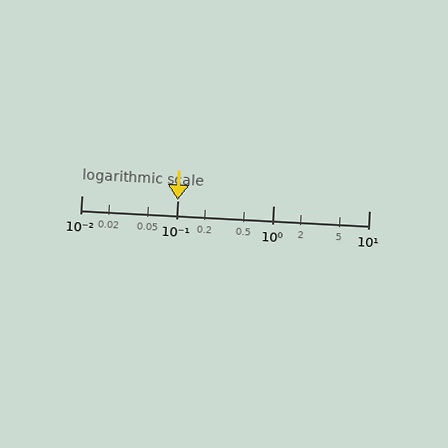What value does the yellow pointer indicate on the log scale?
The pointer indicates approximately 0.1.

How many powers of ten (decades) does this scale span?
The scale spans 3 decades, from 0.01 to 10.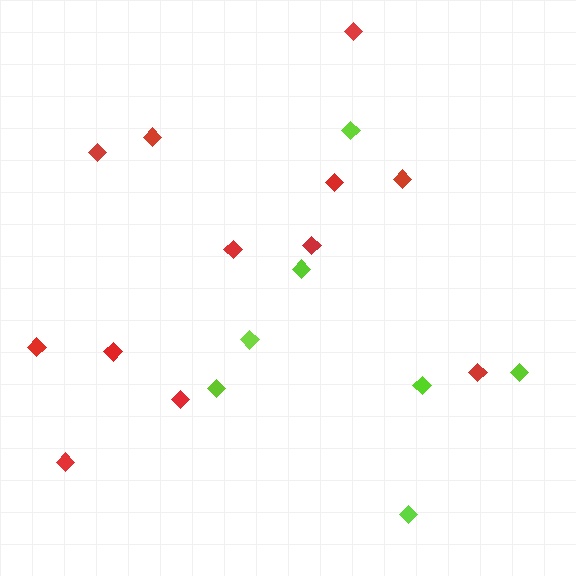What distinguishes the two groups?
There are 2 groups: one group of red diamonds (12) and one group of lime diamonds (7).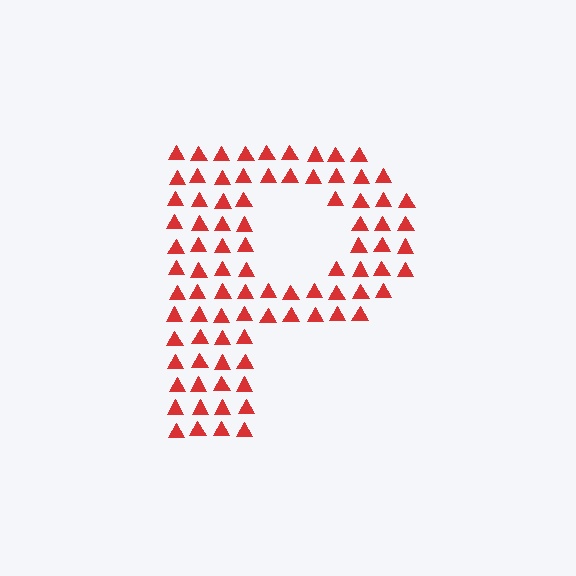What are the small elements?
The small elements are triangles.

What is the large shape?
The large shape is the letter P.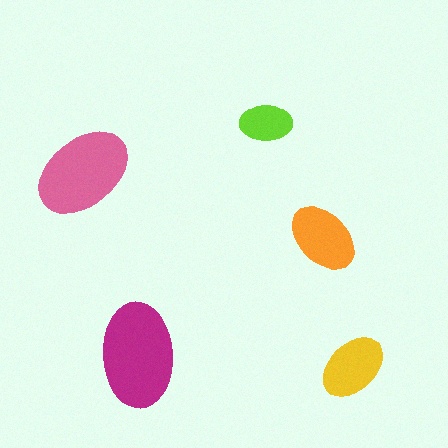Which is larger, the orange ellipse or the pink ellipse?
The pink one.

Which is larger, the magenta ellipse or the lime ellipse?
The magenta one.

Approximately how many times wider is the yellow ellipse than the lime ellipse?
About 1.5 times wider.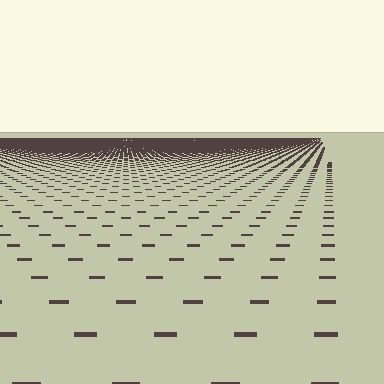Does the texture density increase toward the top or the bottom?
Density increases toward the top.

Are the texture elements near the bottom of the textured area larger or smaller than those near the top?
Larger. Near the bottom, elements are closer to the viewer and appear at a bigger on-screen size.